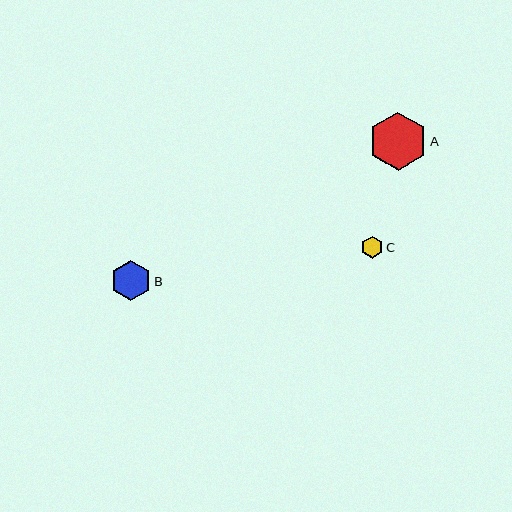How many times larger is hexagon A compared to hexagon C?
Hexagon A is approximately 2.6 times the size of hexagon C.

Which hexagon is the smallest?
Hexagon C is the smallest with a size of approximately 22 pixels.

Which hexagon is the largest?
Hexagon A is the largest with a size of approximately 58 pixels.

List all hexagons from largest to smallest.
From largest to smallest: A, B, C.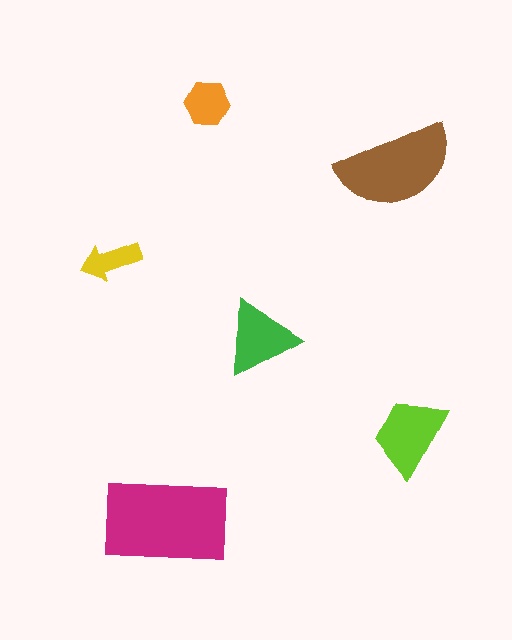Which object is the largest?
The magenta rectangle.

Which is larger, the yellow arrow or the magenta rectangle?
The magenta rectangle.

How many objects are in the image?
There are 6 objects in the image.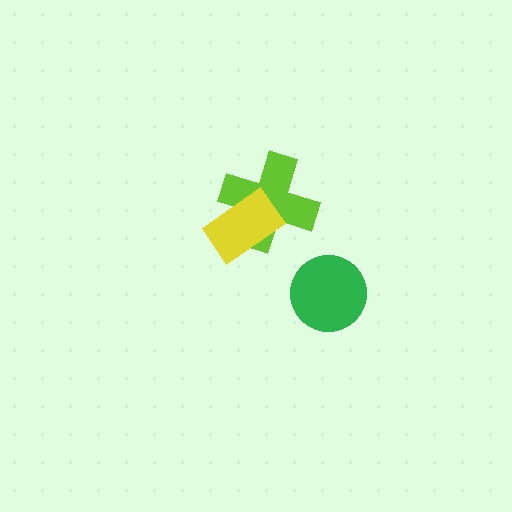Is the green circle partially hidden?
No, no other shape covers it.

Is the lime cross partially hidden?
Yes, it is partially covered by another shape.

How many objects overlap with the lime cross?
1 object overlaps with the lime cross.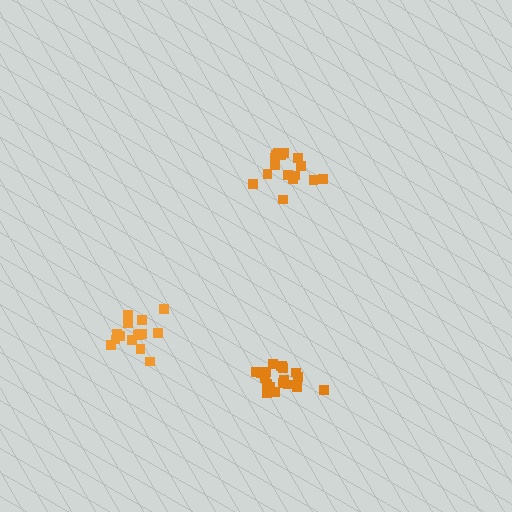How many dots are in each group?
Group 1: 19 dots, Group 2: 16 dots, Group 3: 15 dots (50 total).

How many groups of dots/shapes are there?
There are 3 groups.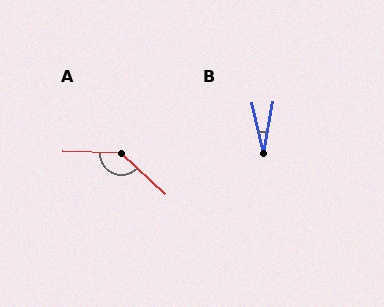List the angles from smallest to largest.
B (22°), A (139°).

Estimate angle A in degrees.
Approximately 139 degrees.